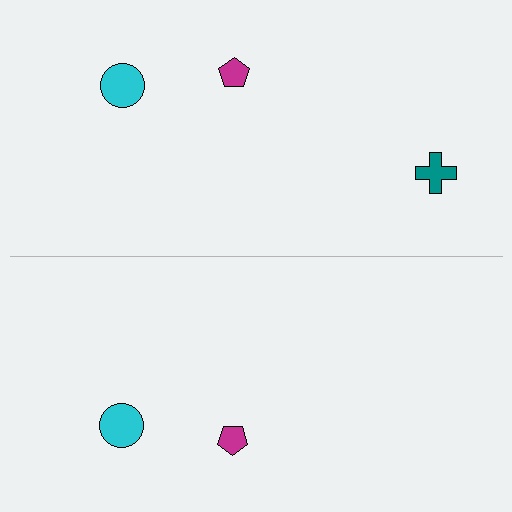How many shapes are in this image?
There are 5 shapes in this image.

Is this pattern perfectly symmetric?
No, the pattern is not perfectly symmetric. A teal cross is missing from the bottom side.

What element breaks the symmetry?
A teal cross is missing from the bottom side.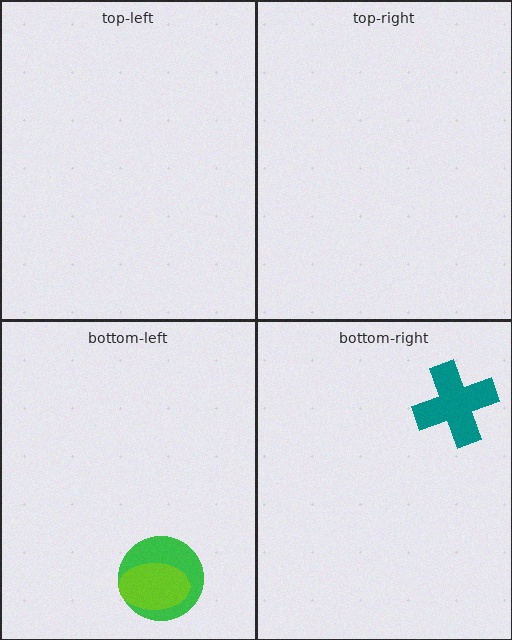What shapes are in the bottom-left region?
The green circle, the lime ellipse.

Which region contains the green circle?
The bottom-left region.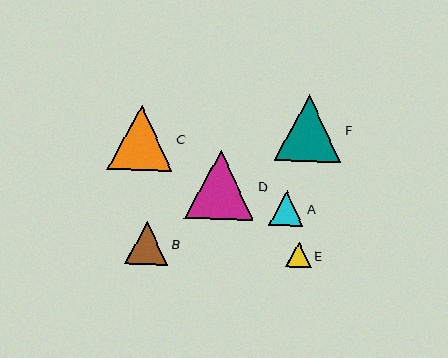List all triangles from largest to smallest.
From largest to smallest: D, F, C, B, A, E.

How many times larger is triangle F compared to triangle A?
Triangle F is approximately 1.9 times the size of triangle A.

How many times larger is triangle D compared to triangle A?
Triangle D is approximately 2.0 times the size of triangle A.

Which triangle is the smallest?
Triangle E is the smallest with a size of approximately 26 pixels.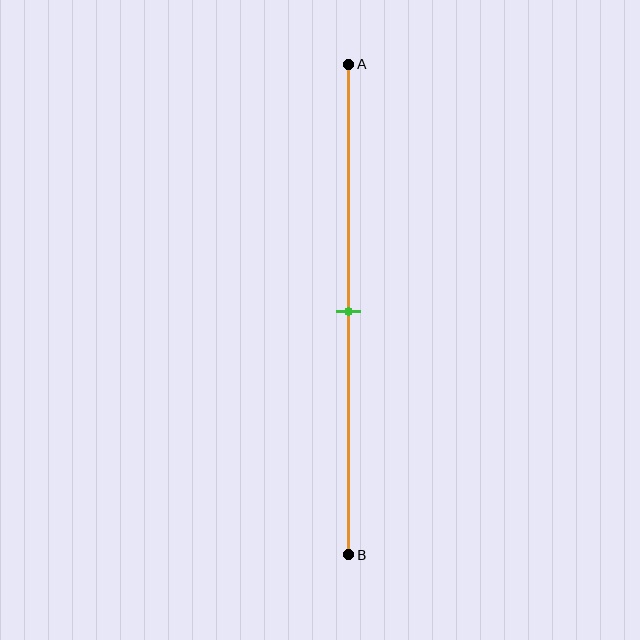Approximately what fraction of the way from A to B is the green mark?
The green mark is approximately 50% of the way from A to B.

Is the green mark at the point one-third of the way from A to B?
No, the mark is at about 50% from A, not at the 33% one-third point.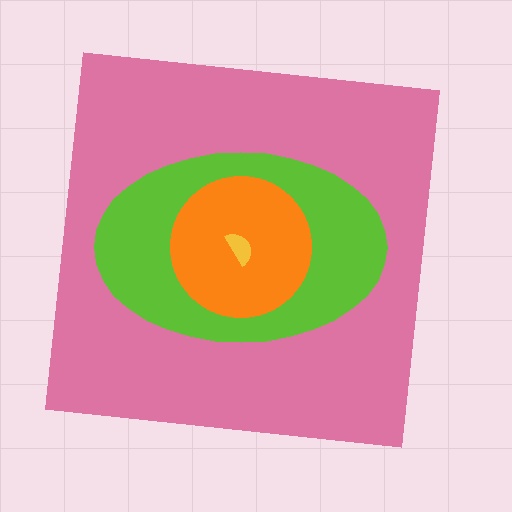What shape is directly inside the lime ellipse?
The orange circle.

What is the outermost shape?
The pink square.